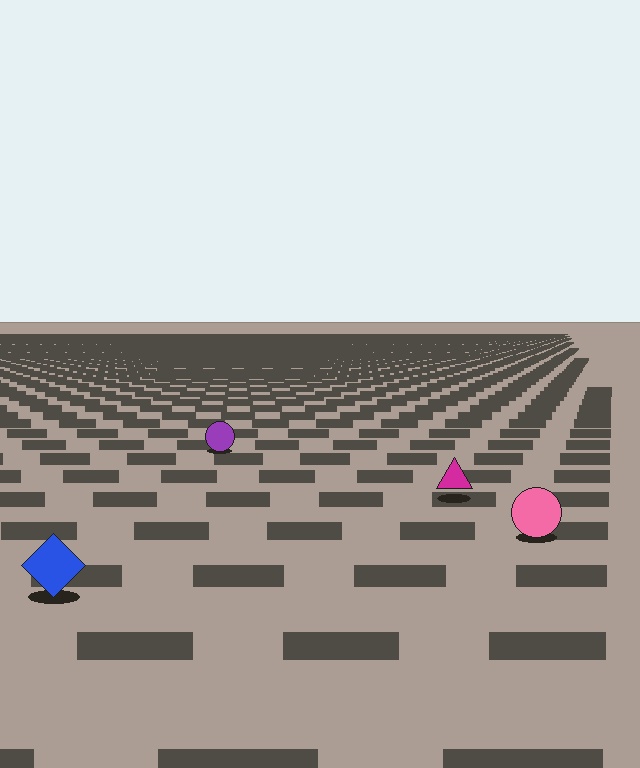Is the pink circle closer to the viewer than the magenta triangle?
Yes. The pink circle is closer — you can tell from the texture gradient: the ground texture is coarser near it.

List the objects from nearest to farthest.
From nearest to farthest: the blue diamond, the pink circle, the magenta triangle, the purple circle.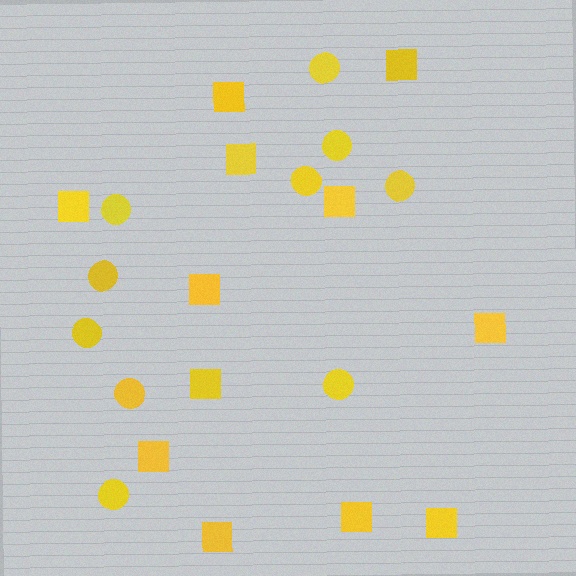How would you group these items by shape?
There are 2 groups: one group of squares (12) and one group of circles (10).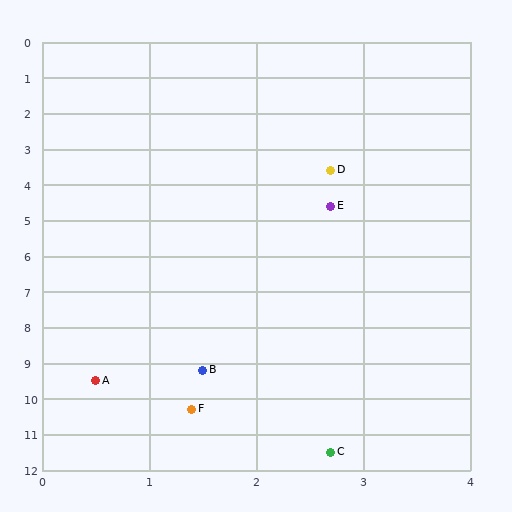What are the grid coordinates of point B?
Point B is at approximately (1.5, 9.2).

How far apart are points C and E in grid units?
Points C and E are about 6.9 grid units apart.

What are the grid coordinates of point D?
Point D is at approximately (2.7, 3.6).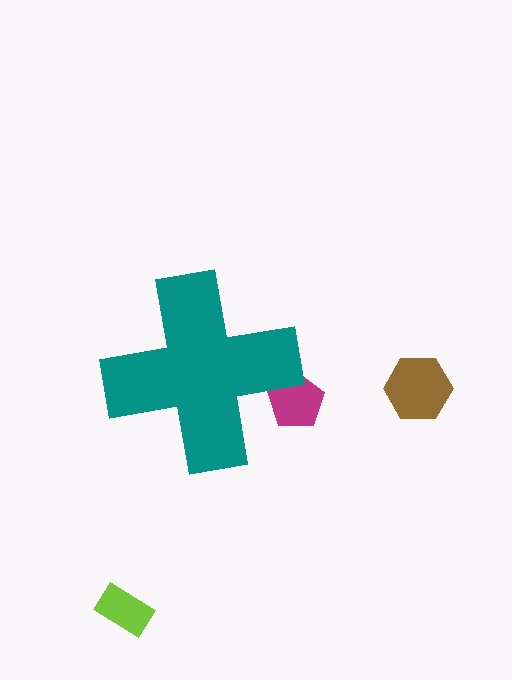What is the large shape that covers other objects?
A teal cross.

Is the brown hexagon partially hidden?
No, the brown hexagon is fully visible.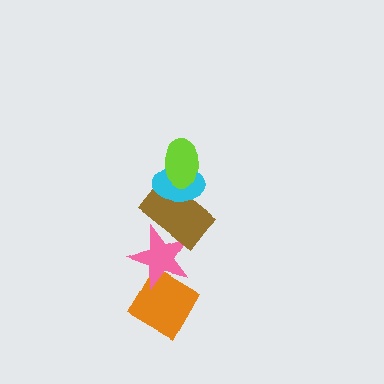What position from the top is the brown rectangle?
The brown rectangle is 3rd from the top.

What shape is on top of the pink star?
The brown rectangle is on top of the pink star.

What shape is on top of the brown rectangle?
The cyan ellipse is on top of the brown rectangle.